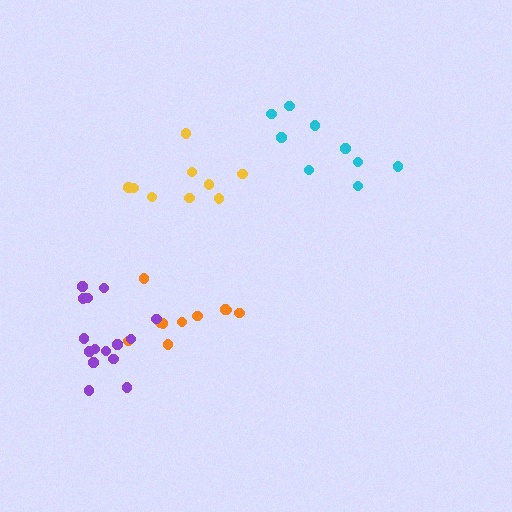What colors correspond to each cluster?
The clusters are colored: cyan, orange, yellow, purple.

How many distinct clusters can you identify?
There are 4 distinct clusters.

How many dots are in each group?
Group 1: 9 dots, Group 2: 10 dots, Group 3: 9 dots, Group 4: 15 dots (43 total).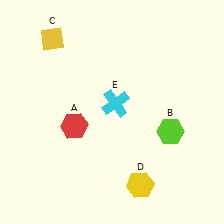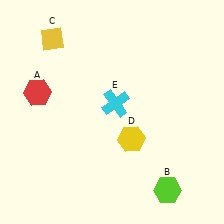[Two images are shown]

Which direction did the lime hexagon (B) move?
The lime hexagon (B) moved down.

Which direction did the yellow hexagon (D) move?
The yellow hexagon (D) moved up.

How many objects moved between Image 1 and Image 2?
3 objects moved between the two images.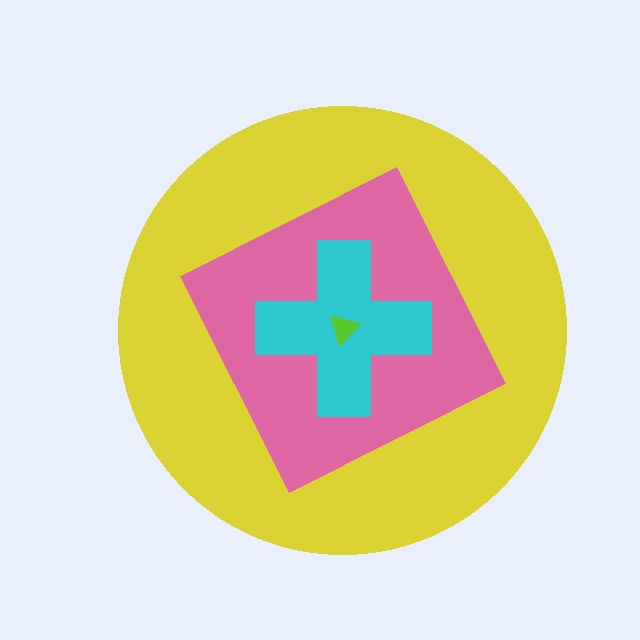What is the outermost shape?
The yellow circle.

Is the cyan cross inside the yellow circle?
Yes.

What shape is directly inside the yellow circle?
The pink square.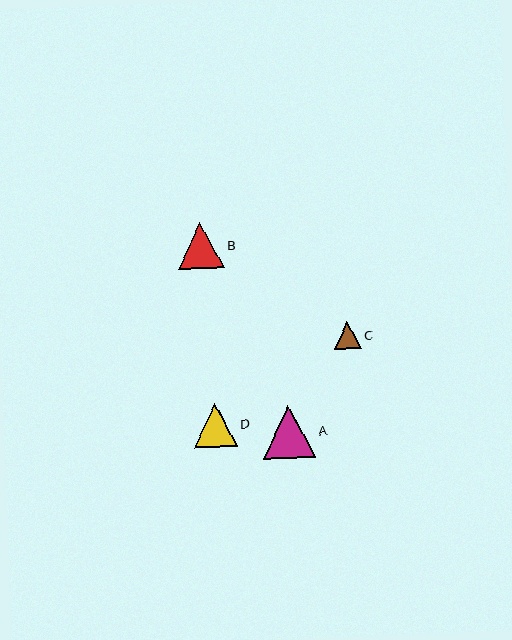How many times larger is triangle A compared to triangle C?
Triangle A is approximately 1.9 times the size of triangle C.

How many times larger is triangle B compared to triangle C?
Triangle B is approximately 1.7 times the size of triangle C.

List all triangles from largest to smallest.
From largest to smallest: A, B, D, C.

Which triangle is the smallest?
Triangle C is the smallest with a size of approximately 27 pixels.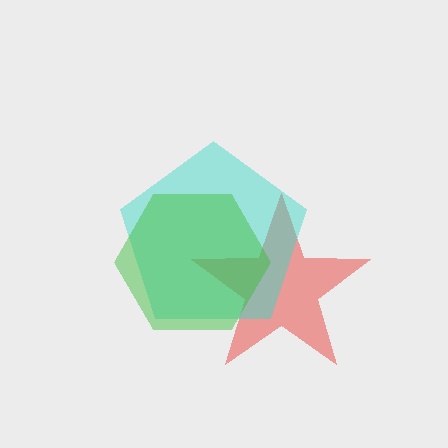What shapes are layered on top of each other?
The layered shapes are: a red star, a cyan pentagon, a green hexagon.